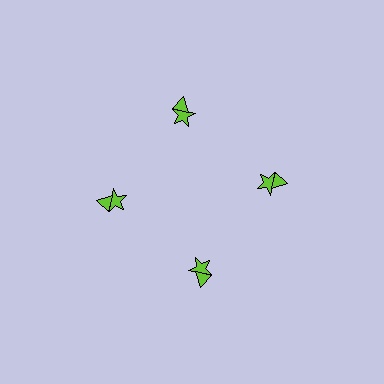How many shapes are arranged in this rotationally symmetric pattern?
There are 8 shapes, arranged in 4 groups of 2.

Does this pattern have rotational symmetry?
Yes, this pattern has 4-fold rotational symmetry. It looks the same after rotating 90 degrees around the center.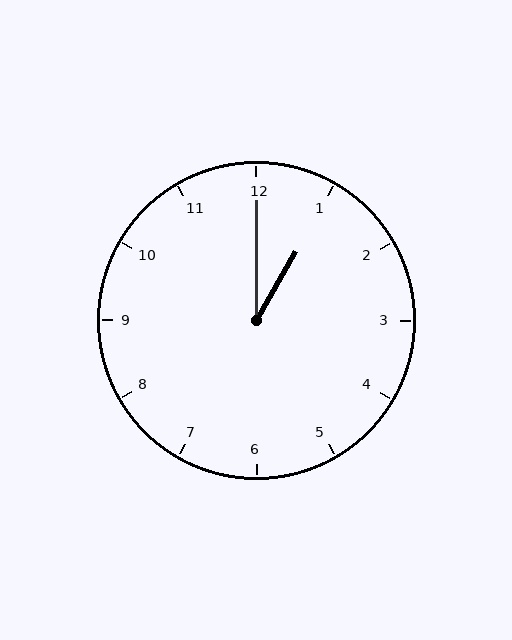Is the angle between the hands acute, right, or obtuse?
It is acute.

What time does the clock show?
1:00.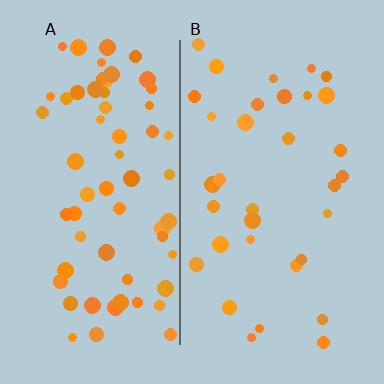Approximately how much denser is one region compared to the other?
Approximately 1.8× — region A over region B.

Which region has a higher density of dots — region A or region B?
A (the left).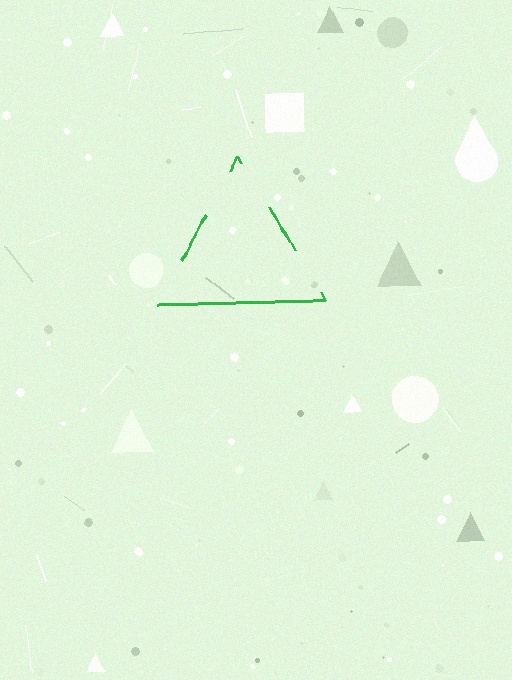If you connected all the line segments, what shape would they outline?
They would outline a triangle.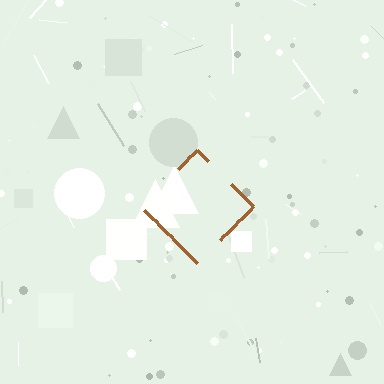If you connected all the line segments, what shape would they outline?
They would outline a diamond.